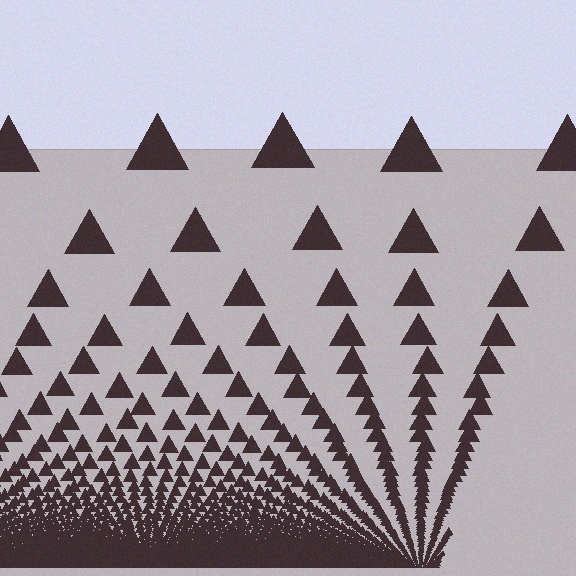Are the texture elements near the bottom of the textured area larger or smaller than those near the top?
Smaller. The gradient is inverted — elements near the bottom are smaller and denser.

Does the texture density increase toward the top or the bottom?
Density increases toward the bottom.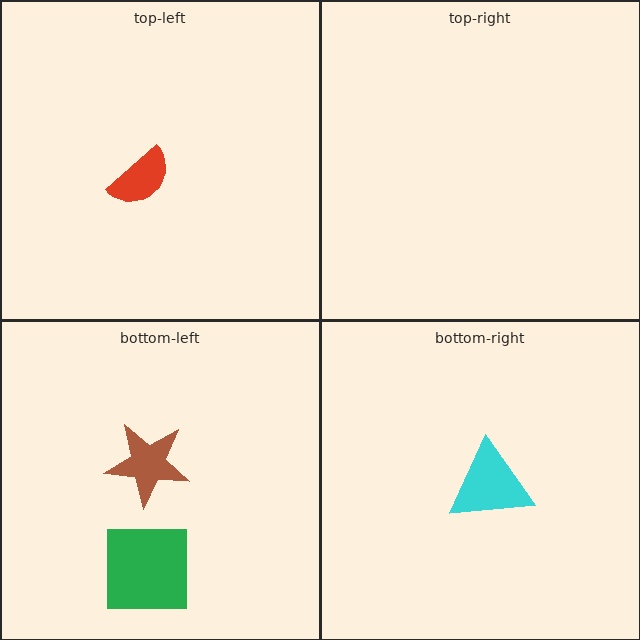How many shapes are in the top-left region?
1.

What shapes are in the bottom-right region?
The cyan triangle.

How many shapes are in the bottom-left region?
2.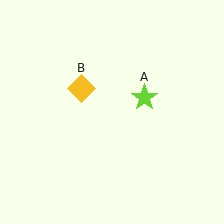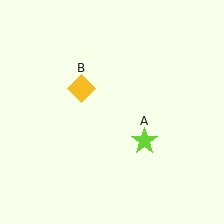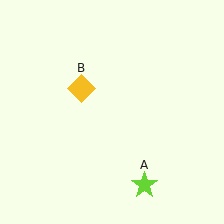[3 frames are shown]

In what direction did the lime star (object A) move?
The lime star (object A) moved down.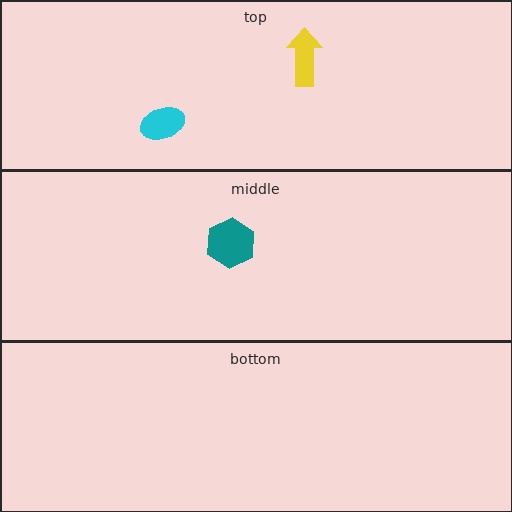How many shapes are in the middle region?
1.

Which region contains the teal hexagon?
The middle region.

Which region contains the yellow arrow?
The top region.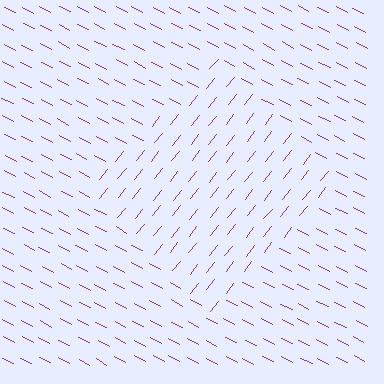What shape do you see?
I see a diamond.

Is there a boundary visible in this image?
Yes, there is a texture boundary formed by a change in line orientation.